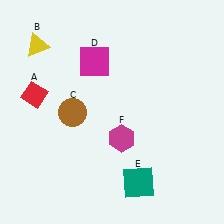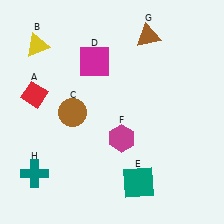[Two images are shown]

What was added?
A brown triangle (G), a teal cross (H) were added in Image 2.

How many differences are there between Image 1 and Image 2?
There are 2 differences between the two images.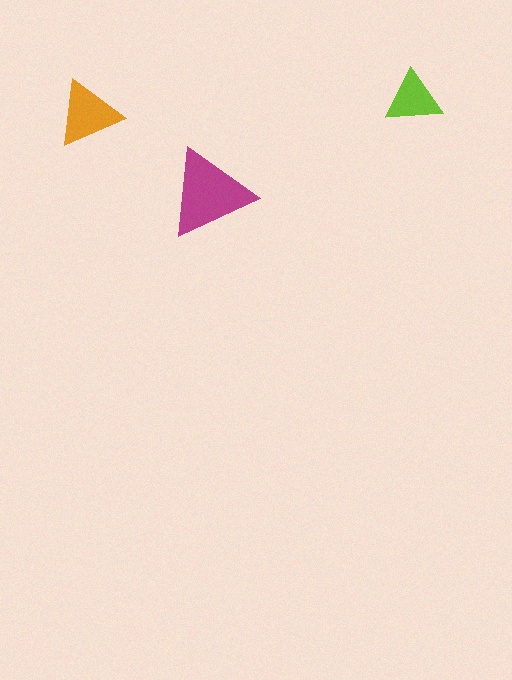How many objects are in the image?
There are 3 objects in the image.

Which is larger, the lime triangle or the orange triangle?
The orange one.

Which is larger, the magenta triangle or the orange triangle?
The magenta one.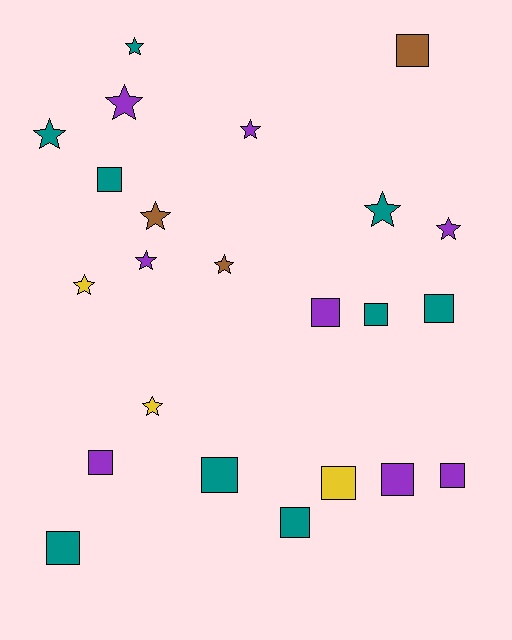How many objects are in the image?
There are 23 objects.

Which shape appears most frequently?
Square, with 12 objects.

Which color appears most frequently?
Teal, with 9 objects.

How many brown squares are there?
There is 1 brown square.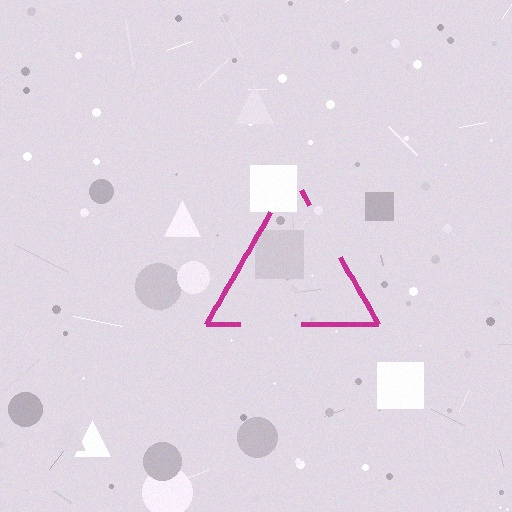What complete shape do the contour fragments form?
The contour fragments form a triangle.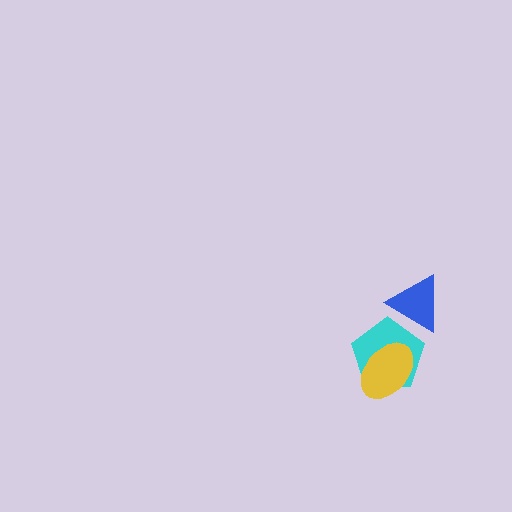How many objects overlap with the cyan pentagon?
2 objects overlap with the cyan pentagon.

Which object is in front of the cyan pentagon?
The yellow ellipse is in front of the cyan pentagon.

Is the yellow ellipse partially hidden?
No, no other shape covers it.